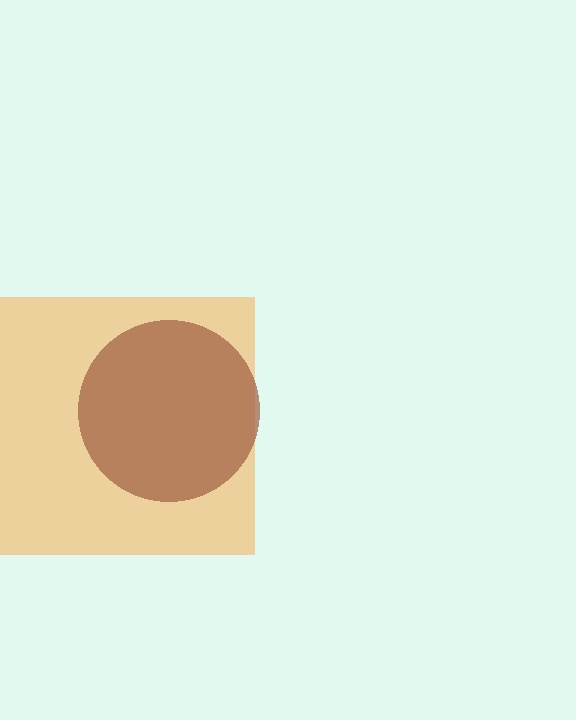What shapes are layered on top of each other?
The layered shapes are: an orange square, a brown circle.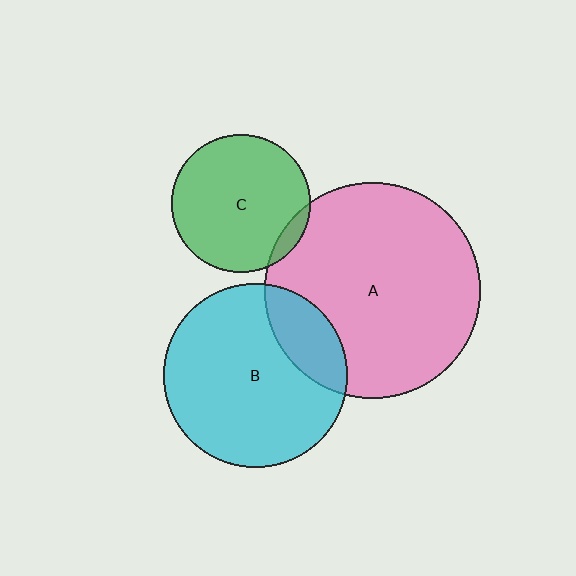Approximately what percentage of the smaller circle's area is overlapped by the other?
Approximately 20%.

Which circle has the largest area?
Circle A (pink).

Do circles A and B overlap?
Yes.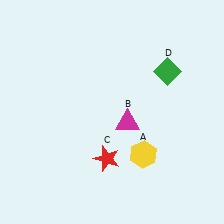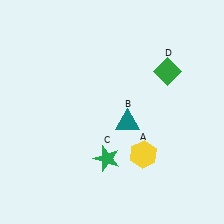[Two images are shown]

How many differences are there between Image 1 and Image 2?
There are 2 differences between the two images.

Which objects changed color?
B changed from magenta to teal. C changed from red to green.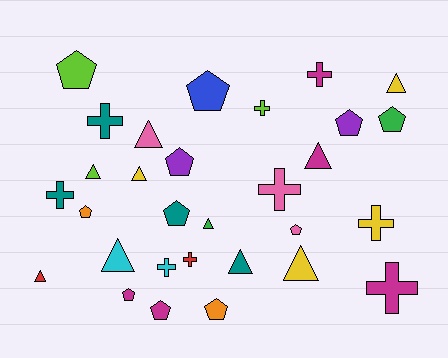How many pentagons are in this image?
There are 11 pentagons.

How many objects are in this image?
There are 30 objects.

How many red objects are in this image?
There are 2 red objects.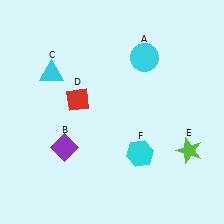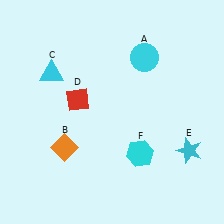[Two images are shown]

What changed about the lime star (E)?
In Image 1, E is lime. In Image 2, it changed to cyan.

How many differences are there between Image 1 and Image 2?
There are 2 differences between the two images.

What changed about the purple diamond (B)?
In Image 1, B is purple. In Image 2, it changed to orange.